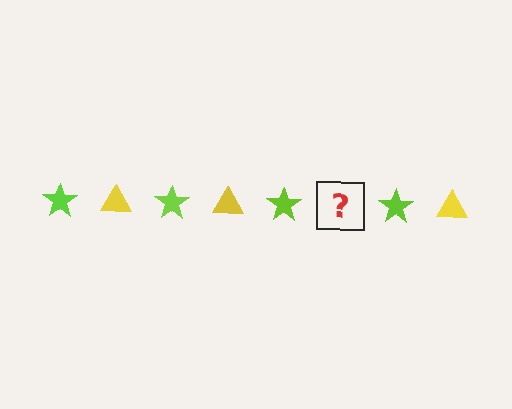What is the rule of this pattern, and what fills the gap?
The rule is that the pattern alternates between lime star and yellow triangle. The gap should be filled with a yellow triangle.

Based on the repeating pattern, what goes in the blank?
The blank should be a yellow triangle.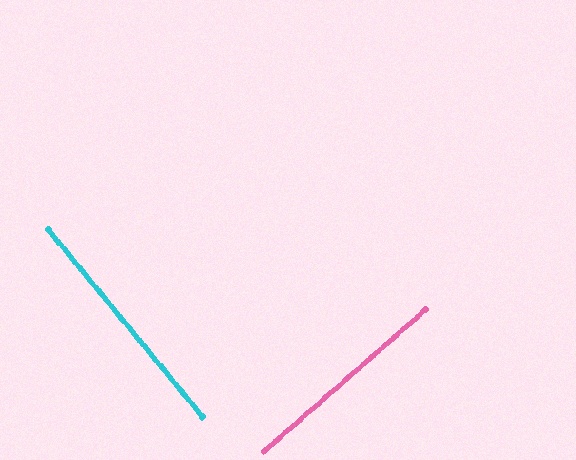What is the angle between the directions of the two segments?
Approximately 88 degrees.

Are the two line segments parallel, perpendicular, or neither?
Perpendicular — they meet at approximately 88°.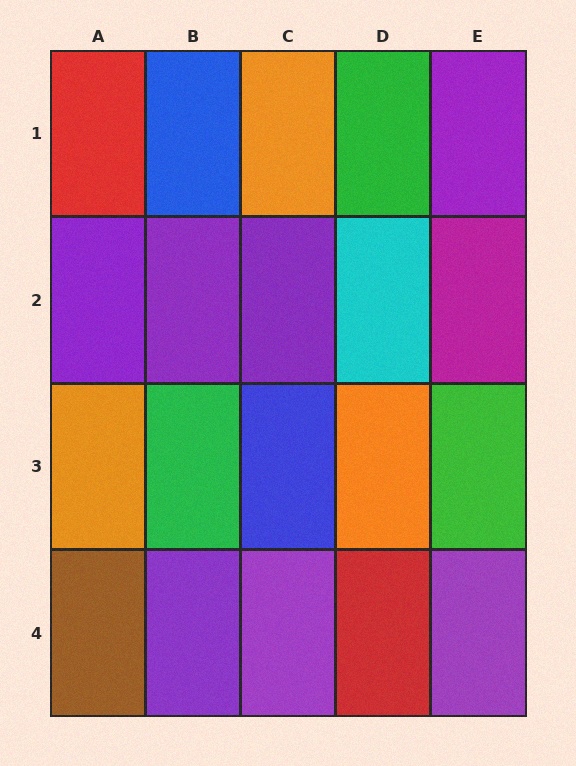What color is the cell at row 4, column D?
Red.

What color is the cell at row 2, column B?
Purple.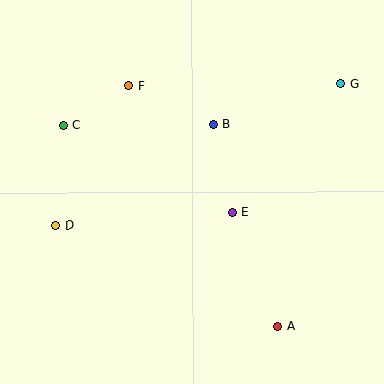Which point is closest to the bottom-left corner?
Point D is closest to the bottom-left corner.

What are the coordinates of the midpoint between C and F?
The midpoint between C and F is at (96, 106).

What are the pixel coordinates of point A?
Point A is at (277, 326).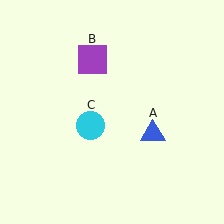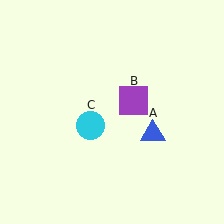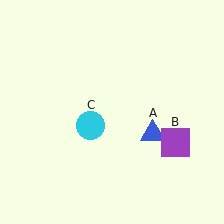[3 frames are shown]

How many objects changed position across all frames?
1 object changed position: purple square (object B).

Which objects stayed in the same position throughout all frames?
Blue triangle (object A) and cyan circle (object C) remained stationary.